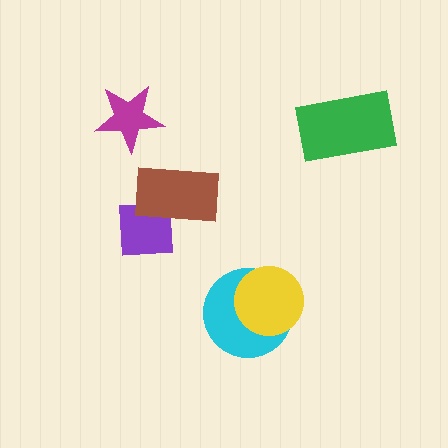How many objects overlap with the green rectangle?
0 objects overlap with the green rectangle.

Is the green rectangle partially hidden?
No, no other shape covers it.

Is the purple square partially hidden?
Yes, it is partially covered by another shape.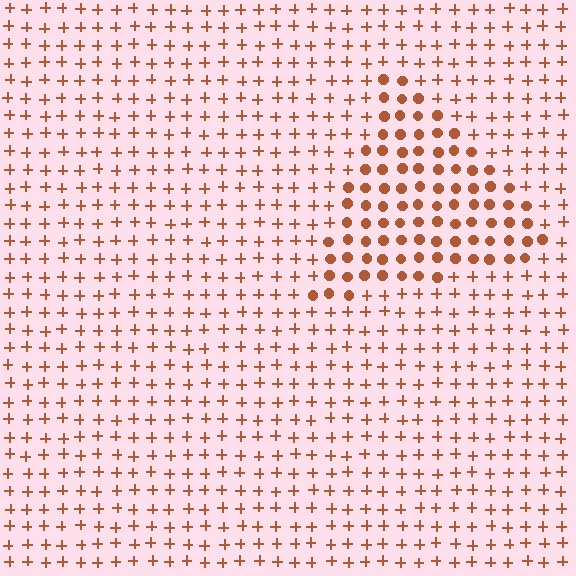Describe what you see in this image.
The image is filled with small brown elements arranged in a uniform grid. A triangle-shaped region contains circles, while the surrounding area contains plus signs. The boundary is defined purely by the change in element shape.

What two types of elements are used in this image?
The image uses circles inside the triangle region and plus signs outside it.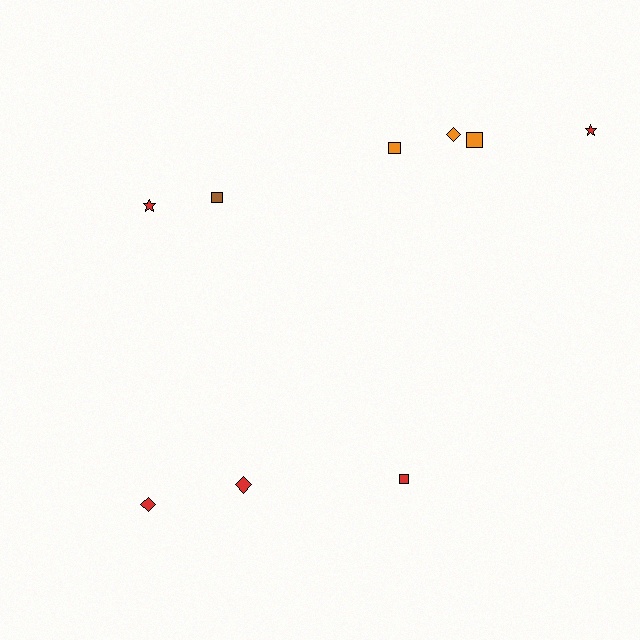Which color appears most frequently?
Red, with 5 objects.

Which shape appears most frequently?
Square, with 4 objects.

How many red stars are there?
There are 2 red stars.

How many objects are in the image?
There are 9 objects.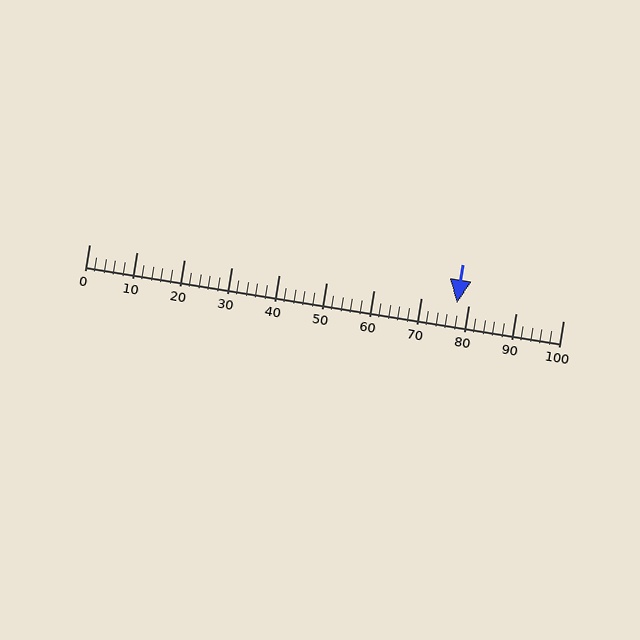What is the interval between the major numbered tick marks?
The major tick marks are spaced 10 units apart.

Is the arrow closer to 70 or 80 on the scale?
The arrow is closer to 80.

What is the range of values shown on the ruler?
The ruler shows values from 0 to 100.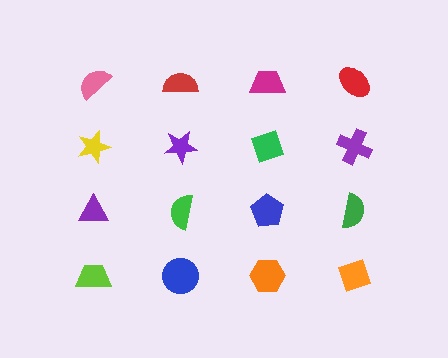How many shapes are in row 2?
4 shapes.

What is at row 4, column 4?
An orange diamond.